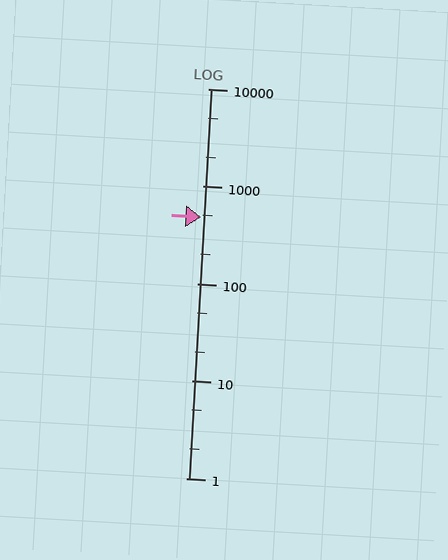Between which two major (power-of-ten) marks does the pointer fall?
The pointer is between 100 and 1000.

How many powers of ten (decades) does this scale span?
The scale spans 4 decades, from 1 to 10000.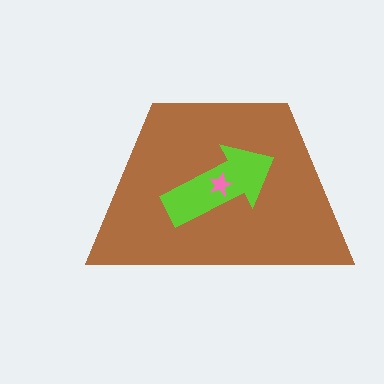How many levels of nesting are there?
3.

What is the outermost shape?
The brown trapezoid.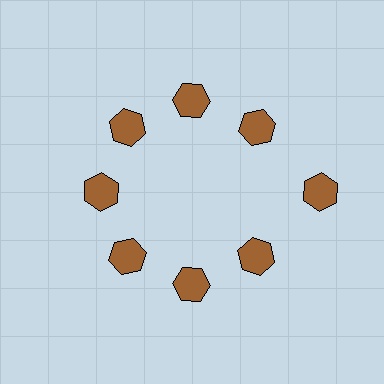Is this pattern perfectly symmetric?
No. The 8 brown hexagons are arranged in a ring, but one element near the 3 o'clock position is pushed outward from the center, breaking the 8-fold rotational symmetry.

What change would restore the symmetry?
The symmetry would be restored by moving it inward, back onto the ring so that all 8 hexagons sit at equal angles and equal distance from the center.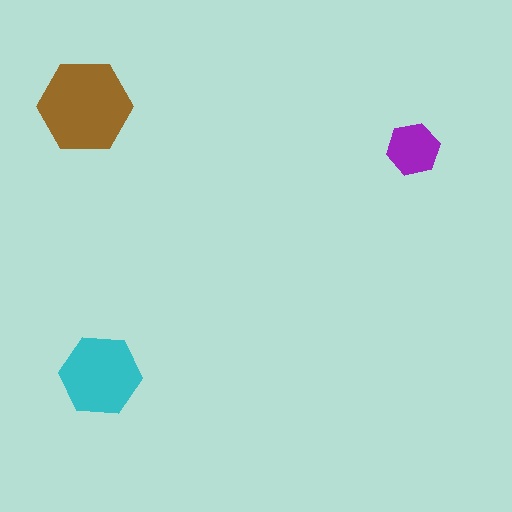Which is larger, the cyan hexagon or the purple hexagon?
The cyan one.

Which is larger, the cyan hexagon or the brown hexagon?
The brown one.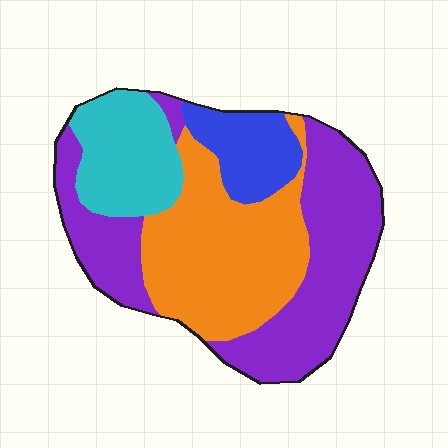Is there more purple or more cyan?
Purple.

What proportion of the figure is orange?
Orange covers roughly 35% of the figure.